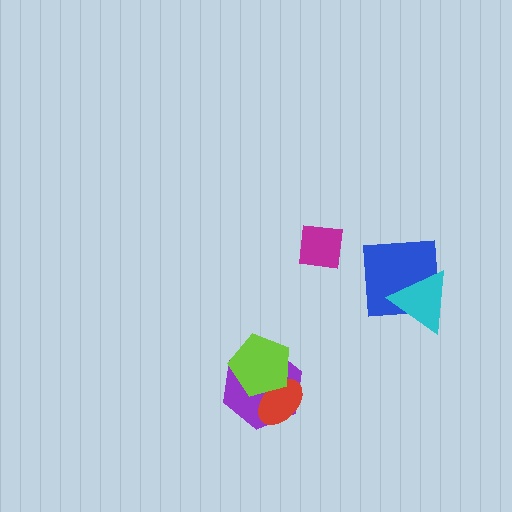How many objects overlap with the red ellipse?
2 objects overlap with the red ellipse.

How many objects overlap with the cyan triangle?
1 object overlaps with the cyan triangle.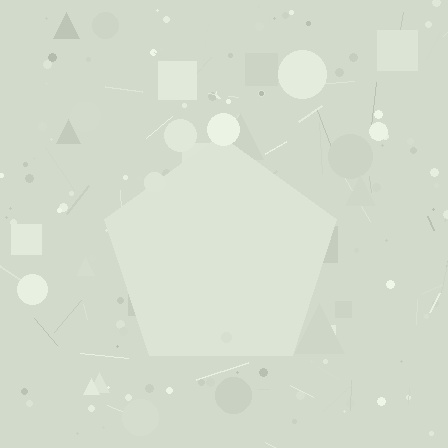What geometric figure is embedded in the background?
A pentagon is embedded in the background.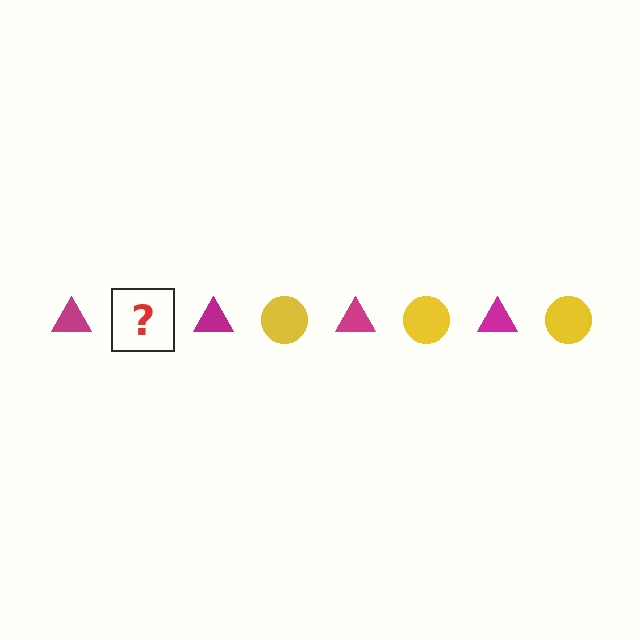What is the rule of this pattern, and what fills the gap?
The rule is that the pattern alternates between magenta triangle and yellow circle. The gap should be filled with a yellow circle.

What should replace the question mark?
The question mark should be replaced with a yellow circle.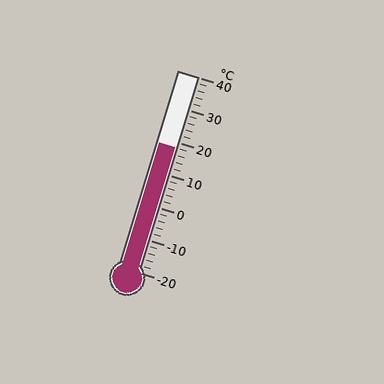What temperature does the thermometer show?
The thermometer shows approximately 18°C.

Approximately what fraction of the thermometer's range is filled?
The thermometer is filled to approximately 65% of its range.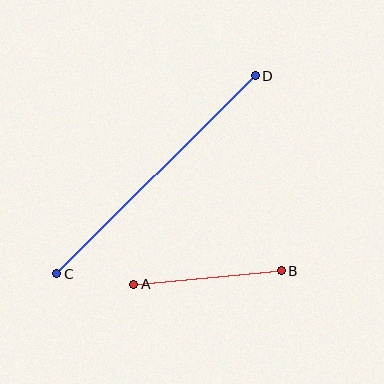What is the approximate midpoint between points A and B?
The midpoint is at approximately (207, 278) pixels.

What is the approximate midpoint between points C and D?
The midpoint is at approximately (156, 175) pixels.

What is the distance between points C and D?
The distance is approximately 280 pixels.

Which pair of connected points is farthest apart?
Points C and D are farthest apart.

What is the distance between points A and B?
The distance is approximately 148 pixels.